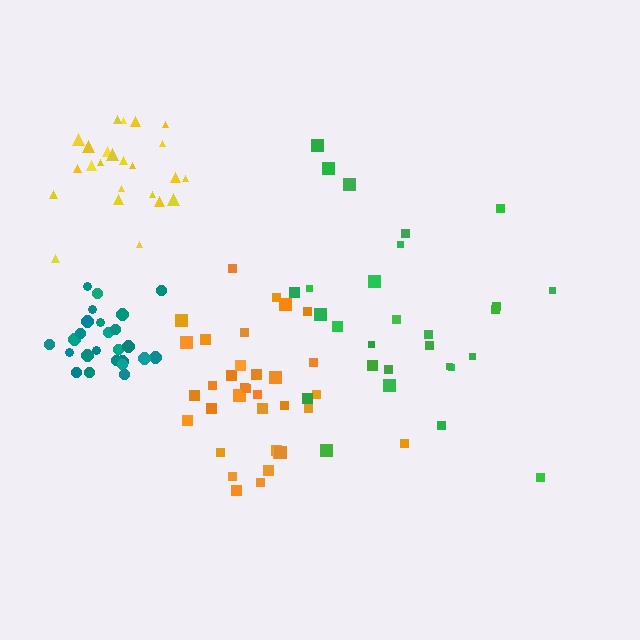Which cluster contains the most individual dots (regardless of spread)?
Orange (34).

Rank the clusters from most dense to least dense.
teal, yellow, orange, green.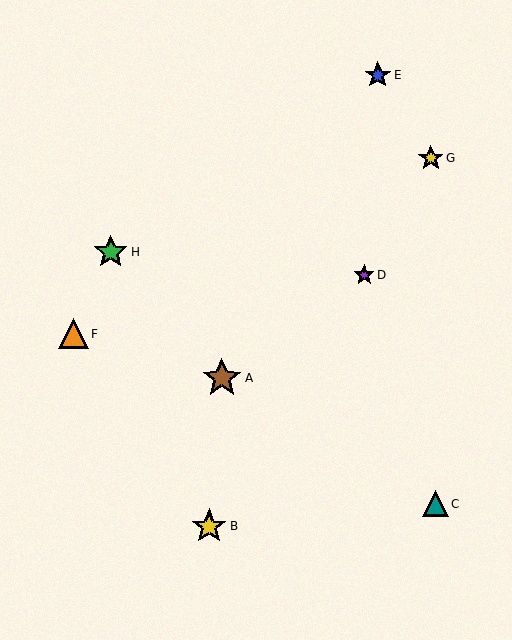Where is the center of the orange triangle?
The center of the orange triangle is at (73, 334).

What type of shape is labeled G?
Shape G is a yellow star.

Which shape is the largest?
The brown star (labeled A) is the largest.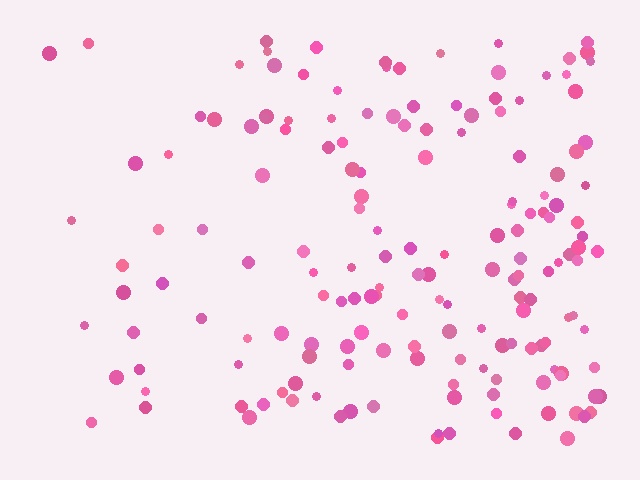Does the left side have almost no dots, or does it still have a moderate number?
Still a moderate number, just noticeably fewer than the right.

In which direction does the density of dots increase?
From left to right, with the right side densest.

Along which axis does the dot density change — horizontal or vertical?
Horizontal.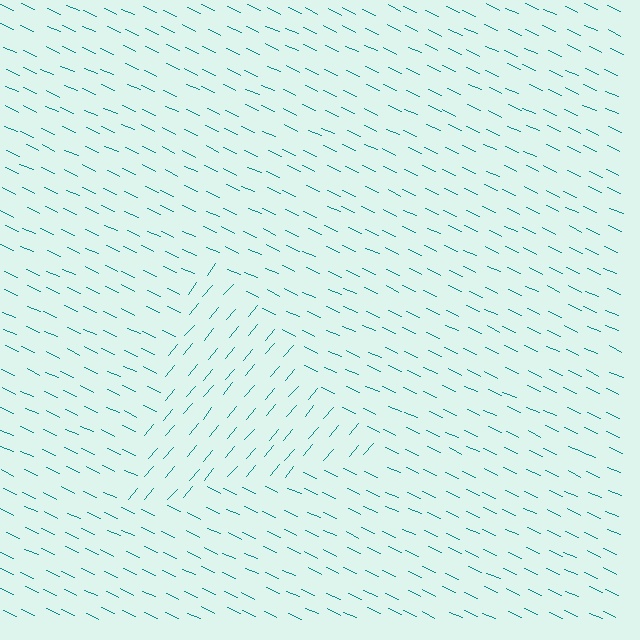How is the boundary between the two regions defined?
The boundary is defined purely by a change in line orientation (approximately 75 degrees difference). All lines are the same color and thickness.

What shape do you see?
I see a triangle.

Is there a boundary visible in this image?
Yes, there is a texture boundary formed by a change in line orientation.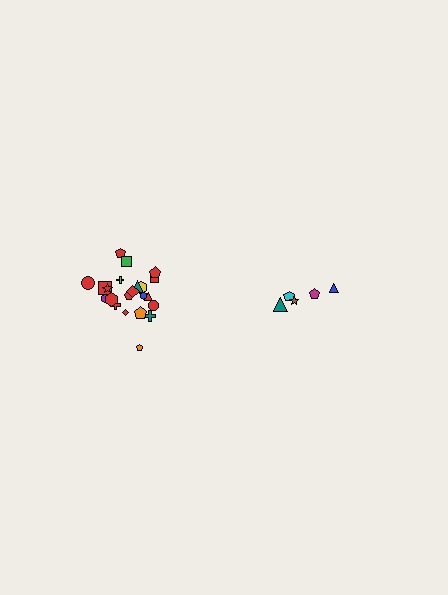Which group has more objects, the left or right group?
The left group.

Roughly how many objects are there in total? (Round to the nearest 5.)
Roughly 25 objects in total.